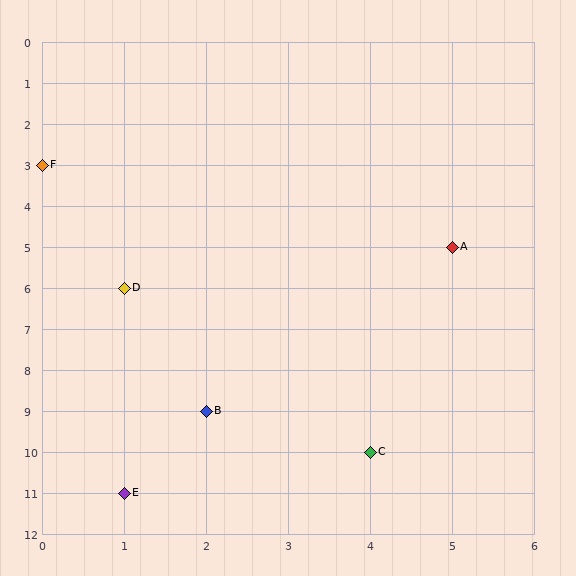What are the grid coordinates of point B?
Point B is at grid coordinates (2, 9).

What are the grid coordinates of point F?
Point F is at grid coordinates (0, 3).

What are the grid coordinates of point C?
Point C is at grid coordinates (4, 10).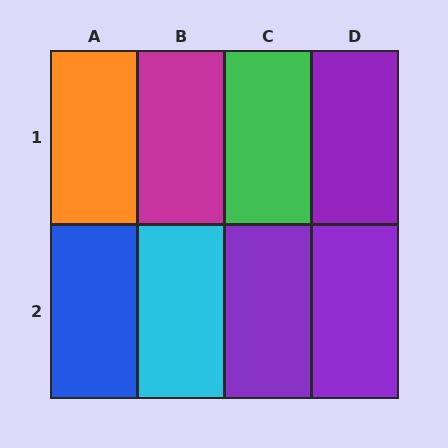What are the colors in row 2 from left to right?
Blue, cyan, purple, purple.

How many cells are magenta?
1 cell is magenta.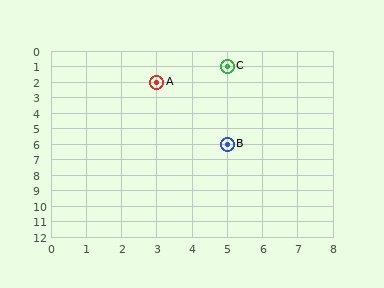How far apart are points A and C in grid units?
Points A and C are 2 columns and 1 row apart (about 2.2 grid units diagonally).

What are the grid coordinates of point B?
Point B is at grid coordinates (5, 6).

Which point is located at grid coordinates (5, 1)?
Point C is at (5, 1).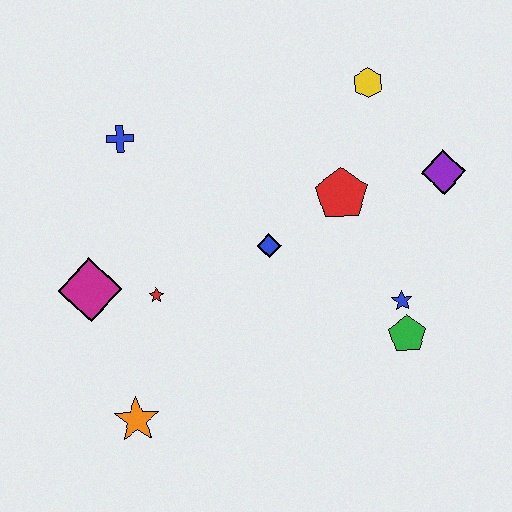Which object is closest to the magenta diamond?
The red star is closest to the magenta diamond.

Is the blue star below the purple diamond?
Yes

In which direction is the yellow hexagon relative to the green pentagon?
The yellow hexagon is above the green pentagon.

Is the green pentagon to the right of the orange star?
Yes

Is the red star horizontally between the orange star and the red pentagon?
Yes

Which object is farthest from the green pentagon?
The blue cross is farthest from the green pentagon.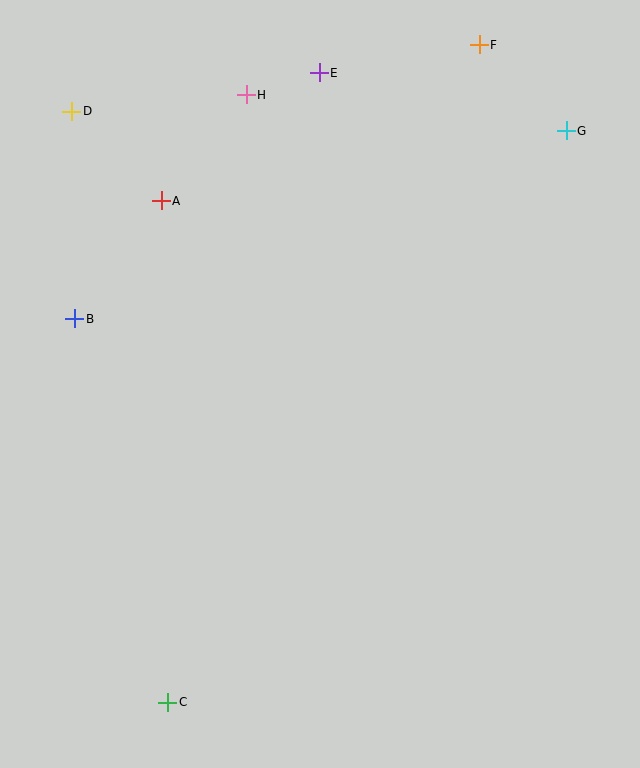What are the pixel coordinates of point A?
Point A is at (161, 201).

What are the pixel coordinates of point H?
Point H is at (246, 95).